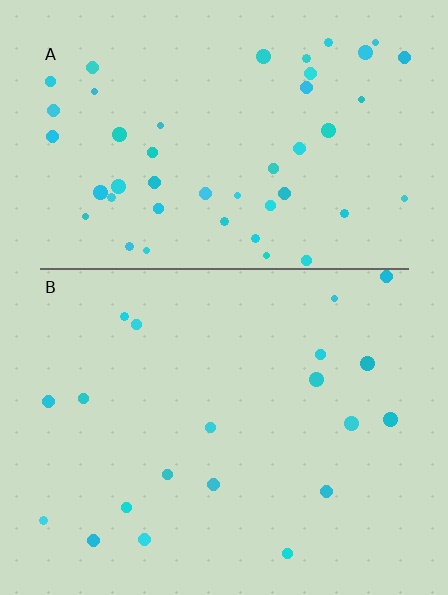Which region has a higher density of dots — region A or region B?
A (the top).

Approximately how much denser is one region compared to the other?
Approximately 2.4× — region A over region B.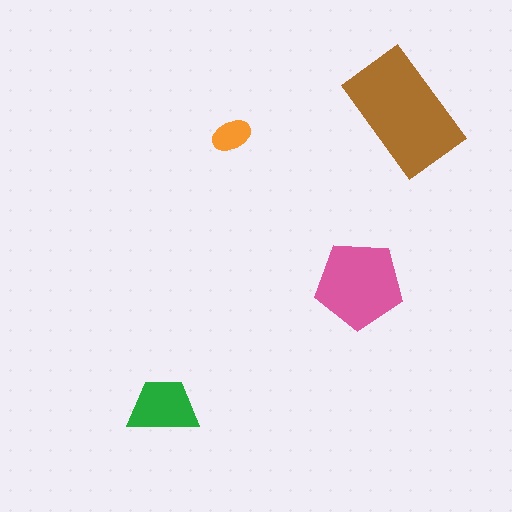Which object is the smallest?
The orange ellipse.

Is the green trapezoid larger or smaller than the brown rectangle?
Smaller.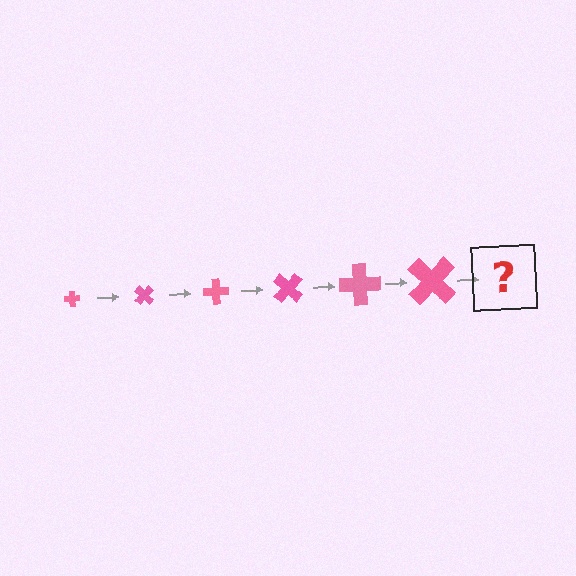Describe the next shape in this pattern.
It should be a cross, larger than the previous one and rotated 270 degrees from the start.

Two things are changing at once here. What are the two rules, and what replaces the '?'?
The two rules are that the cross grows larger each step and it rotates 45 degrees each step. The '?' should be a cross, larger than the previous one and rotated 270 degrees from the start.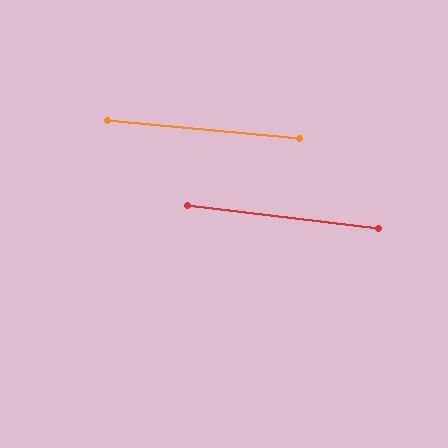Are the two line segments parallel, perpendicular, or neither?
Parallel — their directions differ by only 1.4°.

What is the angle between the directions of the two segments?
Approximately 1 degree.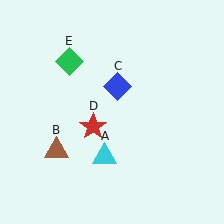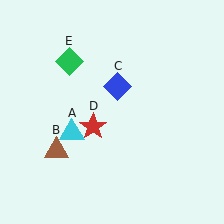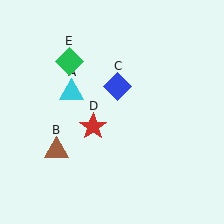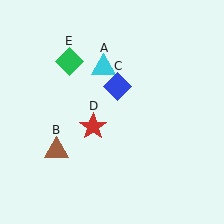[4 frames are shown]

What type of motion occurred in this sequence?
The cyan triangle (object A) rotated clockwise around the center of the scene.